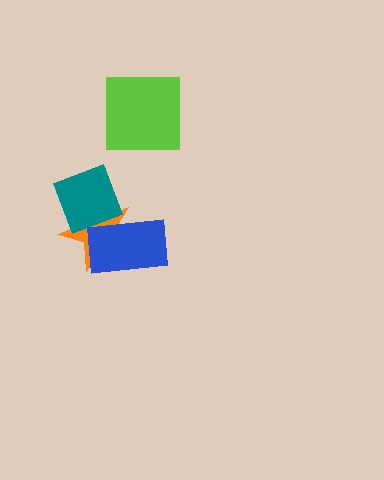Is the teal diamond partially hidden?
Yes, it is partially covered by another shape.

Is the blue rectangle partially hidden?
No, no other shape covers it.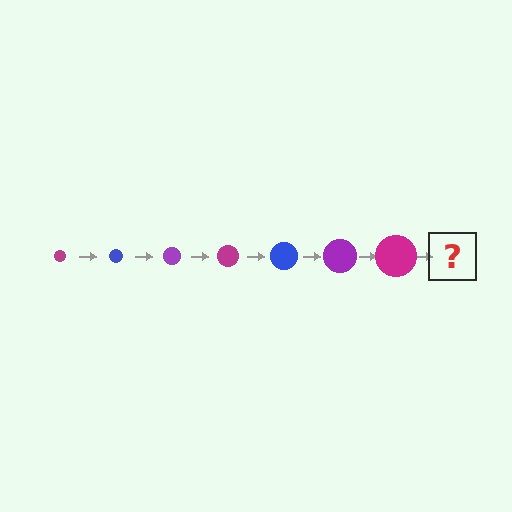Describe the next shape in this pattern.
It should be a blue circle, larger than the previous one.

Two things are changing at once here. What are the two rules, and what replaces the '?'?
The two rules are that the circle grows larger each step and the color cycles through magenta, blue, and purple. The '?' should be a blue circle, larger than the previous one.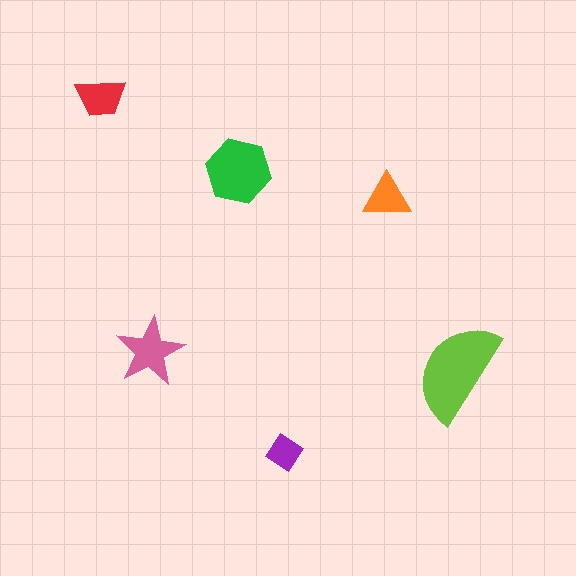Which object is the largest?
The lime semicircle.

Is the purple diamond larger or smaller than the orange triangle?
Smaller.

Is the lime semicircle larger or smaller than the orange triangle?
Larger.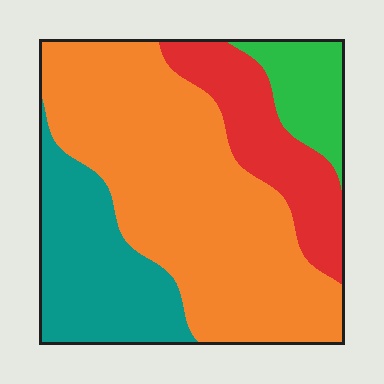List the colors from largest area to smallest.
From largest to smallest: orange, teal, red, green.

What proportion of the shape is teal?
Teal covers roughly 20% of the shape.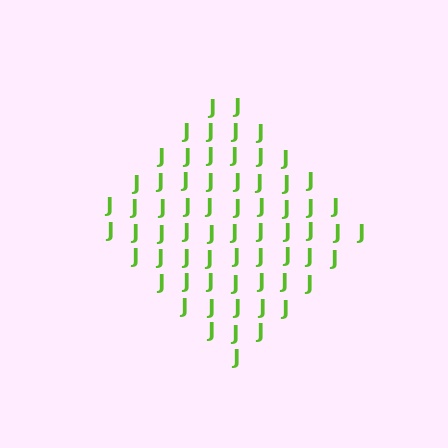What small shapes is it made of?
It is made of small letter J's.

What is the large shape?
The large shape is a diamond.